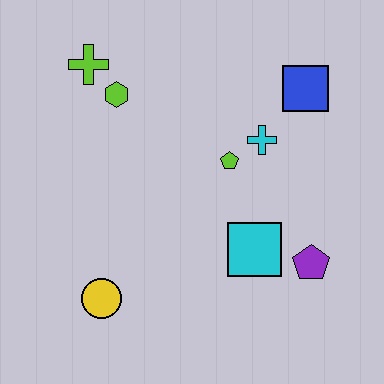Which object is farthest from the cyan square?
The lime cross is farthest from the cyan square.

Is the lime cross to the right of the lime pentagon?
No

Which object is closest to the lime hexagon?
The lime cross is closest to the lime hexagon.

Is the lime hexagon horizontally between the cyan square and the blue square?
No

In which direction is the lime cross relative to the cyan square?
The lime cross is above the cyan square.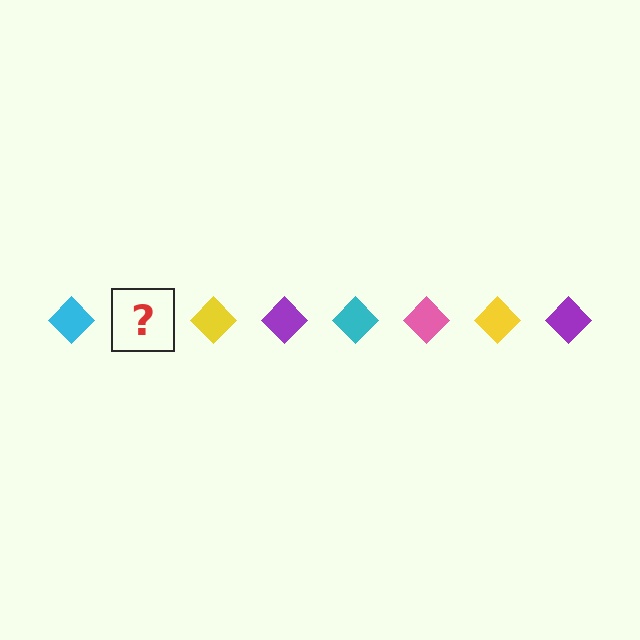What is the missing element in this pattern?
The missing element is a pink diamond.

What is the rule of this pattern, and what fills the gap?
The rule is that the pattern cycles through cyan, pink, yellow, purple diamonds. The gap should be filled with a pink diamond.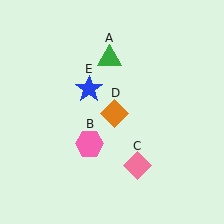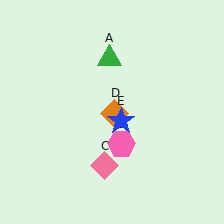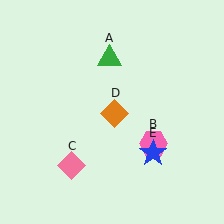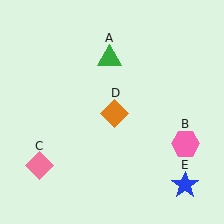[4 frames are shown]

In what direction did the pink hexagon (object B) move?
The pink hexagon (object B) moved right.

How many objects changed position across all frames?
3 objects changed position: pink hexagon (object B), pink diamond (object C), blue star (object E).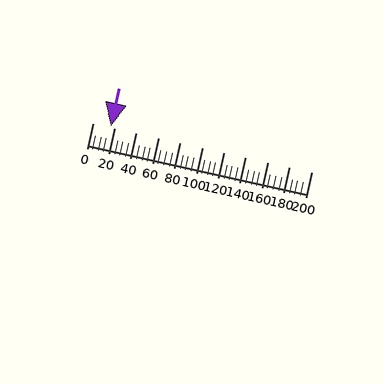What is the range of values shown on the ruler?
The ruler shows values from 0 to 200.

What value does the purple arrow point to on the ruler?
The purple arrow points to approximately 16.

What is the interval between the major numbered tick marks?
The major tick marks are spaced 20 units apart.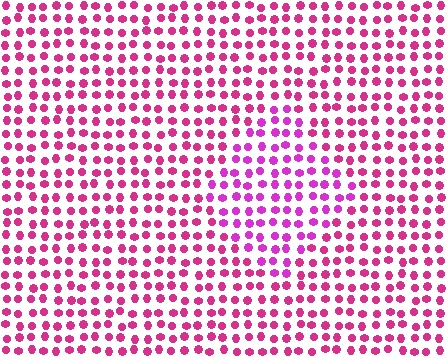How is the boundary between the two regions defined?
The boundary is defined purely by a slight shift in hue (about 24 degrees). Spacing, size, and orientation are identical on both sides.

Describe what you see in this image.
The image is filled with small magenta elements in a uniform arrangement. A diamond-shaped region is visible where the elements are tinted to a slightly different hue, forming a subtle color boundary.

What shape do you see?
I see a diamond.